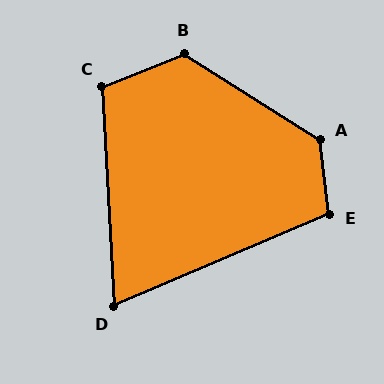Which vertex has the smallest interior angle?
D, at approximately 70 degrees.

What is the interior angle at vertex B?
Approximately 126 degrees (obtuse).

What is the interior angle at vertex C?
Approximately 109 degrees (obtuse).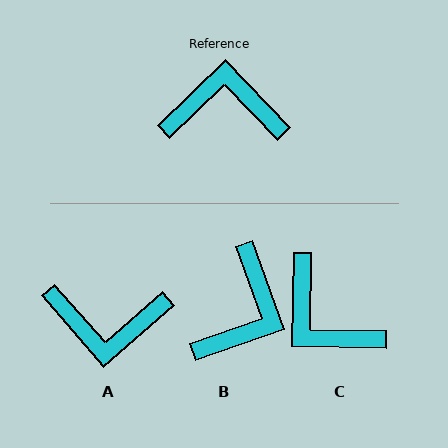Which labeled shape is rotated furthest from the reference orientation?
A, about 177 degrees away.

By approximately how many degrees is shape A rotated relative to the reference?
Approximately 177 degrees counter-clockwise.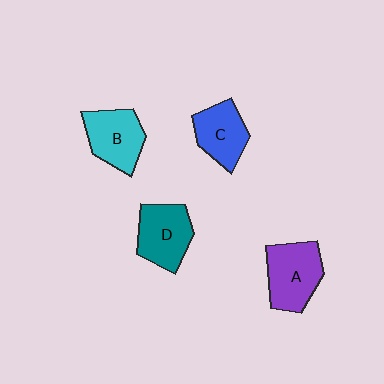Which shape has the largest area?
Shape A (purple).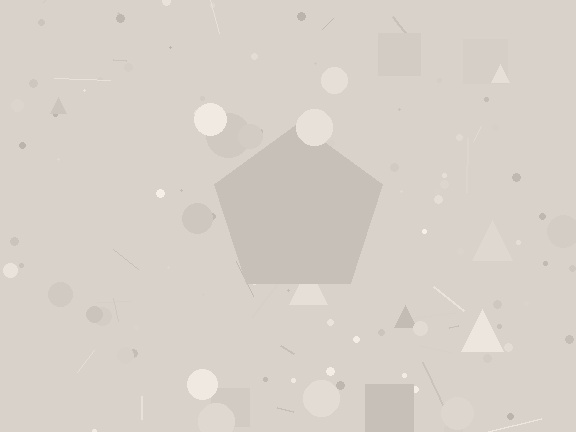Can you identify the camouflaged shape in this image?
The camouflaged shape is a pentagon.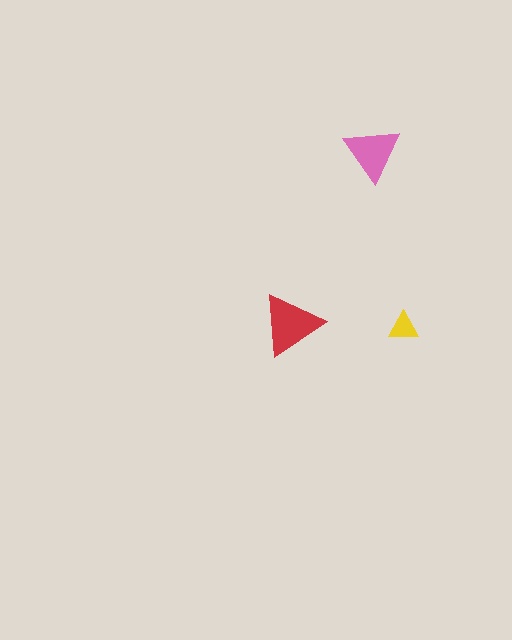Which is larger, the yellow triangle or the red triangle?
The red one.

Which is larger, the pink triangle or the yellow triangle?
The pink one.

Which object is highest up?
The pink triangle is topmost.